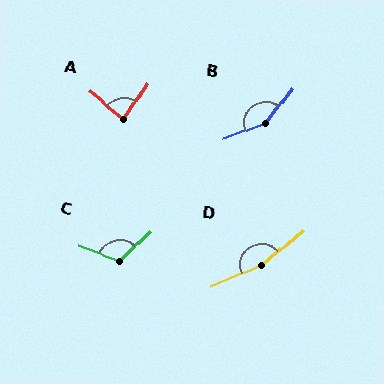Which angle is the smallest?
A, at approximately 84 degrees.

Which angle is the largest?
D, at approximately 163 degrees.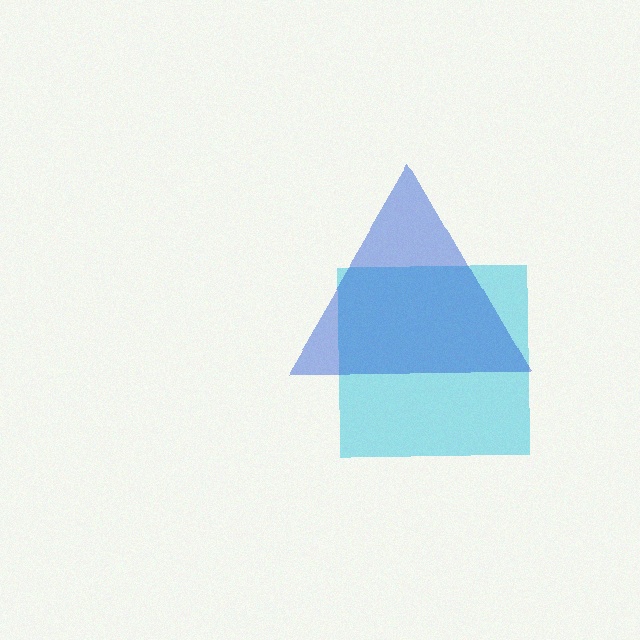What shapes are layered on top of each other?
The layered shapes are: a cyan square, a blue triangle.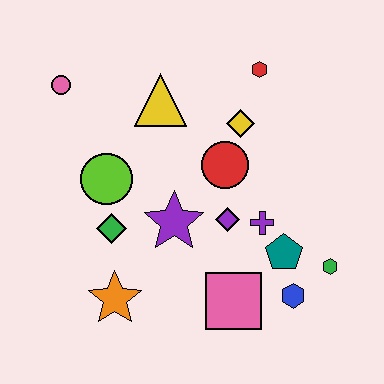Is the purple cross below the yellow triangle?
Yes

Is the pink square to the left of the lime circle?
No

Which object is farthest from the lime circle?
The green hexagon is farthest from the lime circle.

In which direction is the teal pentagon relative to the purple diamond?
The teal pentagon is to the right of the purple diamond.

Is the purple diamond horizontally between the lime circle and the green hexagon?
Yes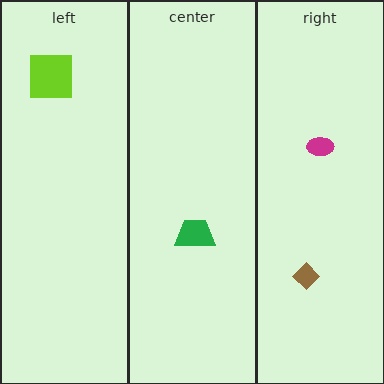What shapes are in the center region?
The green trapezoid.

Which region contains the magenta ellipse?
The right region.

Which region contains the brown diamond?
The right region.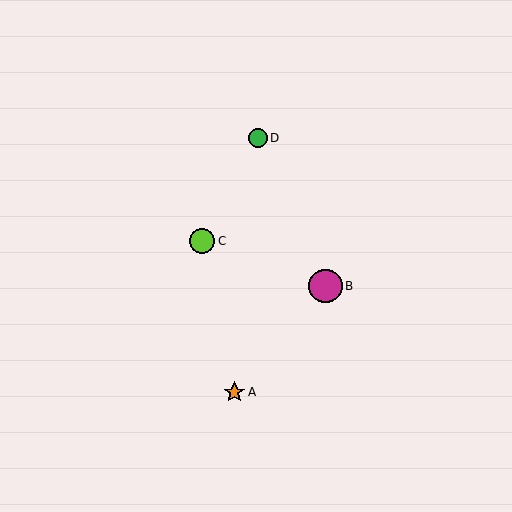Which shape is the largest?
The magenta circle (labeled B) is the largest.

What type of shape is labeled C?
Shape C is a lime circle.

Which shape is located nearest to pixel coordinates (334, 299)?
The magenta circle (labeled B) at (326, 286) is nearest to that location.